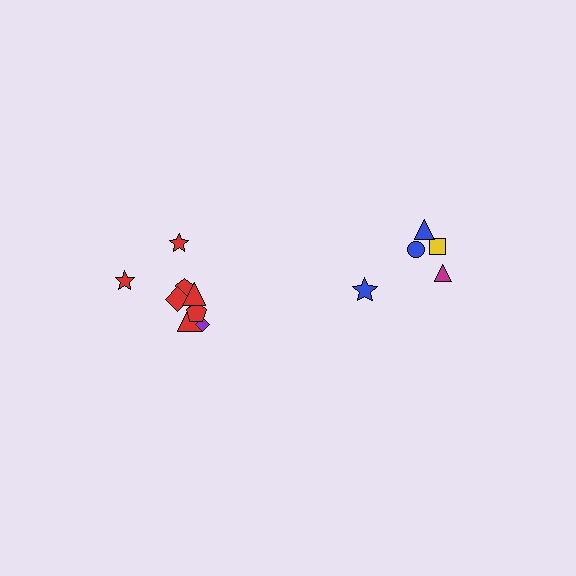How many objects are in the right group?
There are 5 objects.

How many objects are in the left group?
There are 8 objects.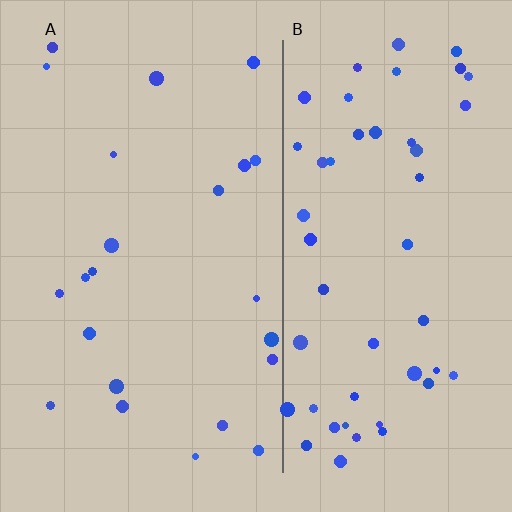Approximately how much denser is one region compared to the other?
Approximately 2.2× — region B over region A.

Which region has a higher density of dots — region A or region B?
B (the right).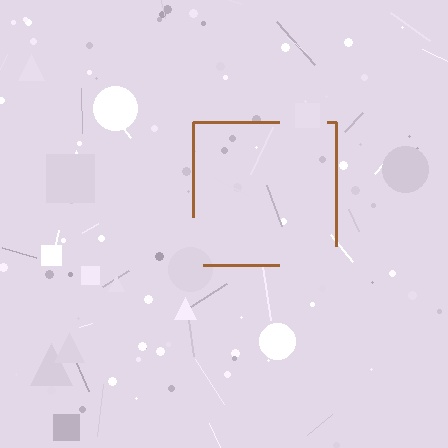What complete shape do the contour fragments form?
The contour fragments form a square.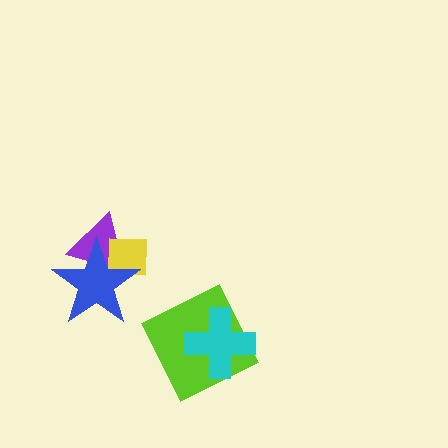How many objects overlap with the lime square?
1 object overlaps with the lime square.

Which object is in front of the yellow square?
The blue star is in front of the yellow square.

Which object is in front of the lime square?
The cyan cross is in front of the lime square.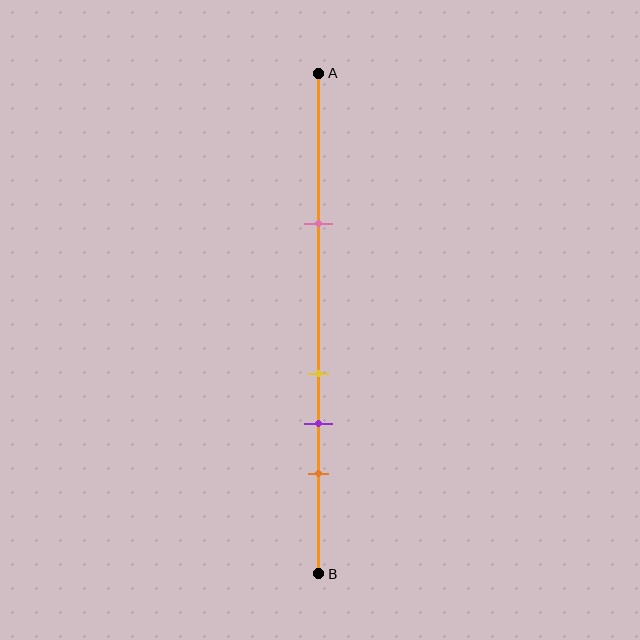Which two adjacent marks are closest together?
The yellow and purple marks are the closest adjacent pair.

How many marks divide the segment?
There are 4 marks dividing the segment.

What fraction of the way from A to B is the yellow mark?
The yellow mark is approximately 60% (0.6) of the way from A to B.